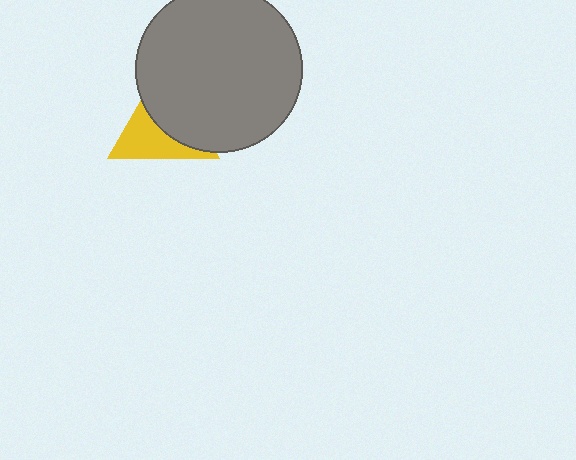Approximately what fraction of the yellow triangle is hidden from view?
Roughly 53% of the yellow triangle is hidden behind the gray circle.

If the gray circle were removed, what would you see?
You would see the complete yellow triangle.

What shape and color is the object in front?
The object in front is a gray circle.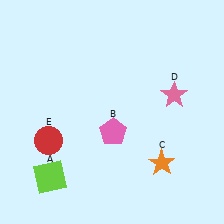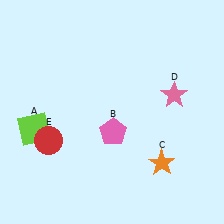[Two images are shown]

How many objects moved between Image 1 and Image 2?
1 object moved between the two images.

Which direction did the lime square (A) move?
The lime square (A) moved up.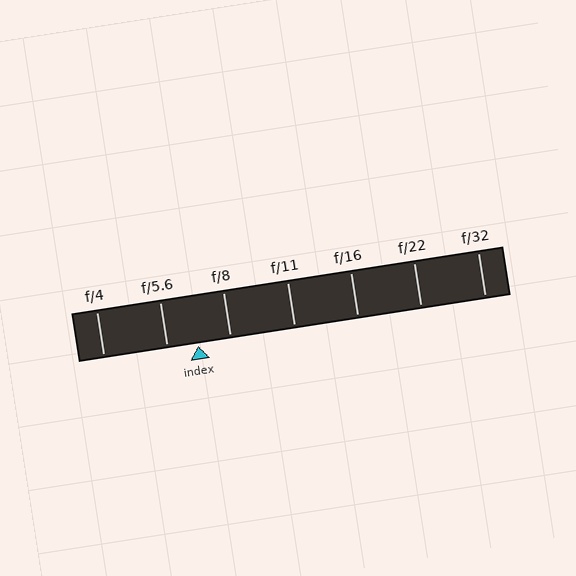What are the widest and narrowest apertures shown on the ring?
The widest aperture shown is f/4 and the narrowest is f/32.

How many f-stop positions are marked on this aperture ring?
There are 7 f-stop positions marked.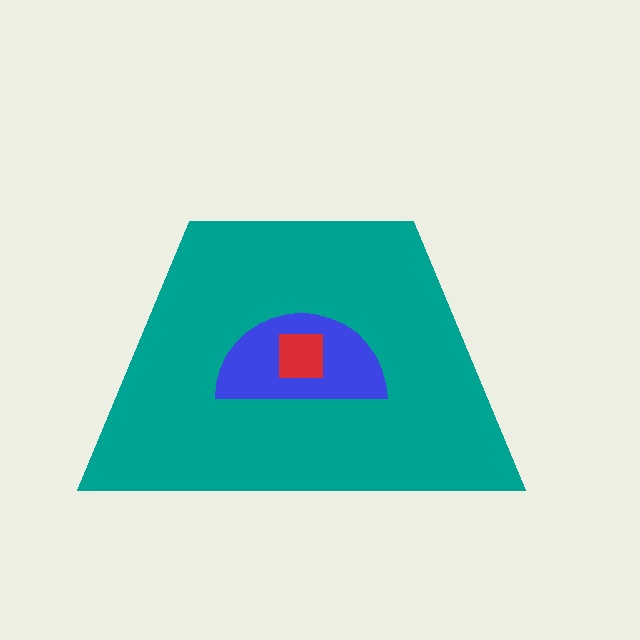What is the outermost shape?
The teal trapezoid.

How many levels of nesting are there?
3.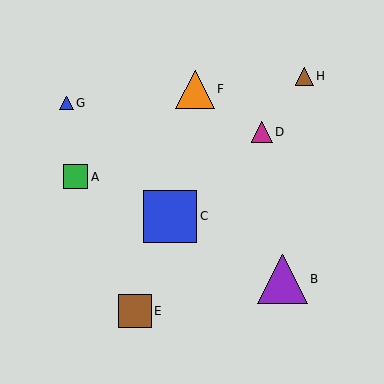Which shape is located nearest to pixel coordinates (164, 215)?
The blue square (labeled C) at (170, 217) is nearest to that location.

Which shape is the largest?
The blue square (labeled C) is the largest.